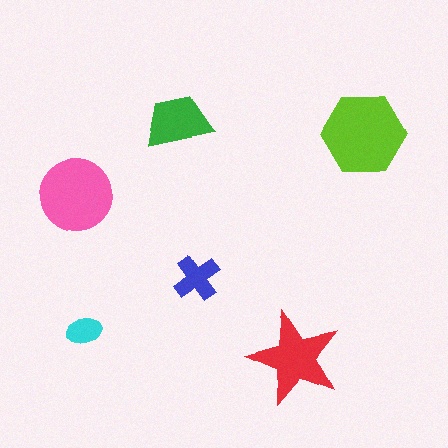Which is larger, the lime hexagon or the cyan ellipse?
The lime hexagon.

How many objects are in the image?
There are 6 objects in the image.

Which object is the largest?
The lime hexagon.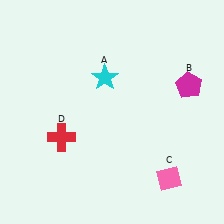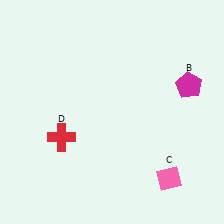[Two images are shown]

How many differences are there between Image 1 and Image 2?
There is 1 difference between the two images.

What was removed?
The cyan star (A) was removed in Image 2.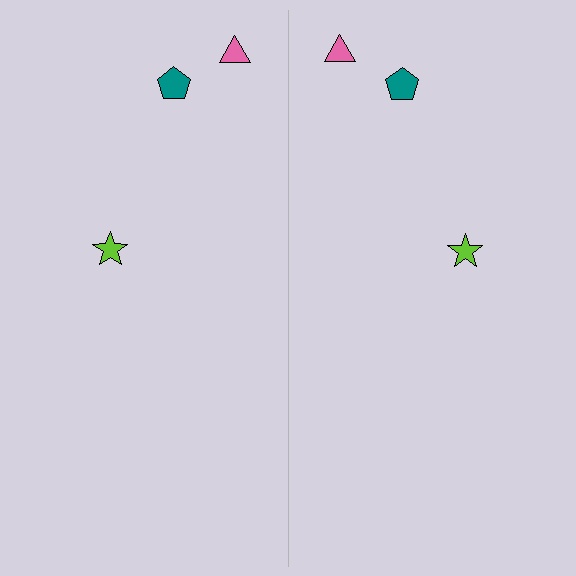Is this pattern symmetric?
Yes, this pattern has bilateral (reflection) symmetry.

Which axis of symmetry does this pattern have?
The pattern has a vertical axis of symmetry running through the center of the image.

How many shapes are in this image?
There are 6 shapes in this image.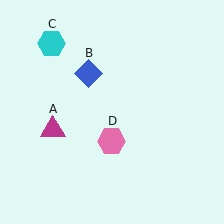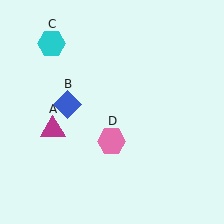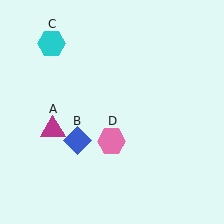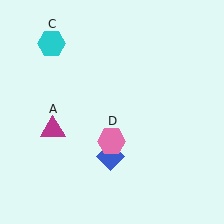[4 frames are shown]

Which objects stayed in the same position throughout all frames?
Magenta triangle (object A) and cyan hexagon (object C) and pink hexagon (object D) remained stationary.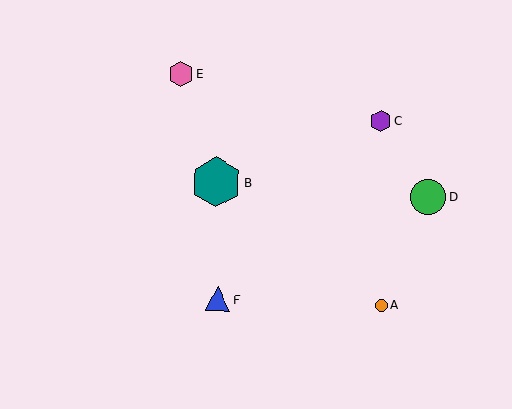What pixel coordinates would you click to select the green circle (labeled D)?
Click at (428, 197) to select the green circle D.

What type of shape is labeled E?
Shape E is a pink hexagon.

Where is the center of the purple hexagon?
The center of the purple hexagon is at (381, 121).